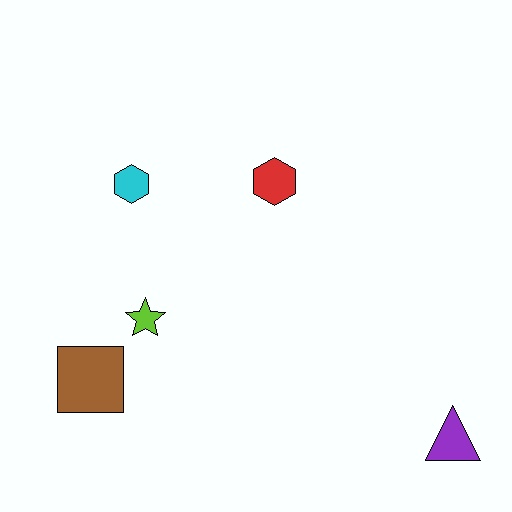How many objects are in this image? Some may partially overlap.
There are 5 objects.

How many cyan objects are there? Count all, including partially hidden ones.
There is 1 cyan object.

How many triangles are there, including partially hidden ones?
There is 1 triangle.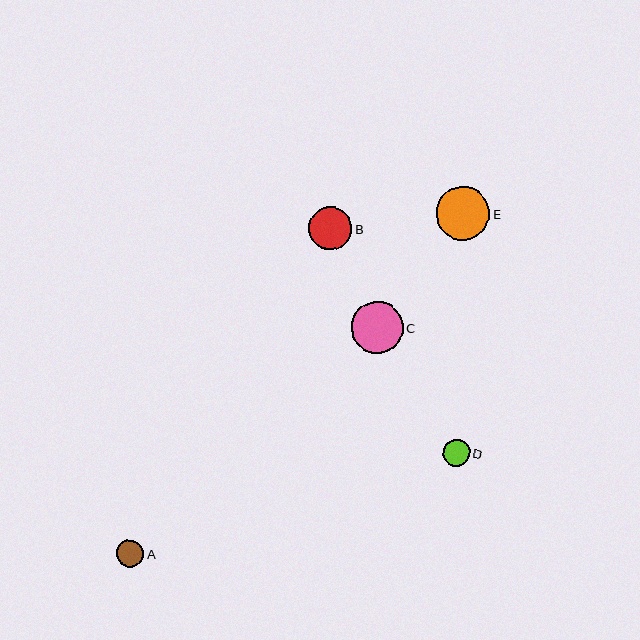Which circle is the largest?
Circle E is the largest with a size of approximately 54 pixels.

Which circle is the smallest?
Circle D is the smallest with a size of approximately 27 pixels.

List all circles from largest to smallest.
From largest to smallest: E, C, B, A, D.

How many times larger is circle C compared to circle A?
Circle C is approximately 1.9 times the size of circle A.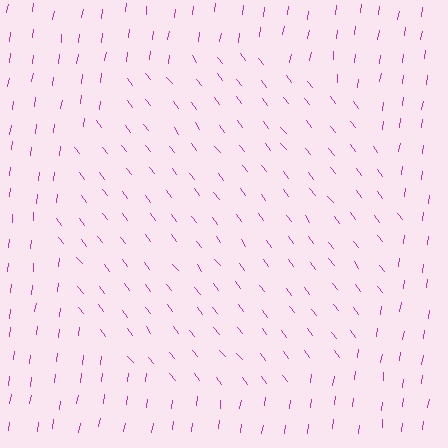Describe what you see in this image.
The image is filled with small magenta line segments. A circle region in the image has lines oriented differently from the surrounding lines, creating a visible texture boundary.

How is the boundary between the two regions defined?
The boundary is defined purely by a change in line orientation (approximately 45 degrees difference). All lines are the same color and thickness.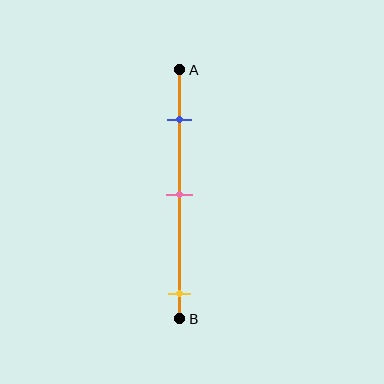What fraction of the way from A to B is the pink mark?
The pink mark is approximately 50% (0.5) of the way from A to B.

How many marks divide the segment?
There are 3 marks dividing the segment.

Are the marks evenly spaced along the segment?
No, the marks are not evenly spaced.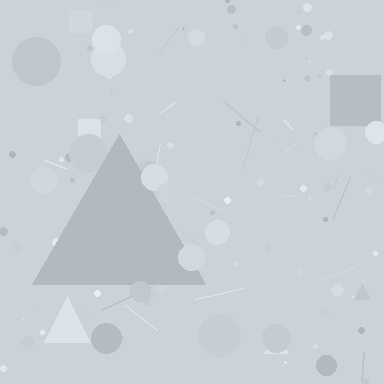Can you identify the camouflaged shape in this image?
The camouflaged shape is a triangle.